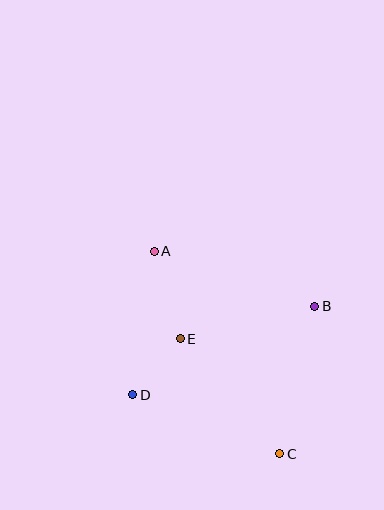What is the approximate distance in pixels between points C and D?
The distance between C and D is approximately 158 pixels.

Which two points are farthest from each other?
Points A and C are farthest from each other.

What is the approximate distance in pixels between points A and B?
The distance between A and B is approximately 170 pixels.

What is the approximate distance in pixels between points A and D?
The distance between A and D is approximately 145 pixels.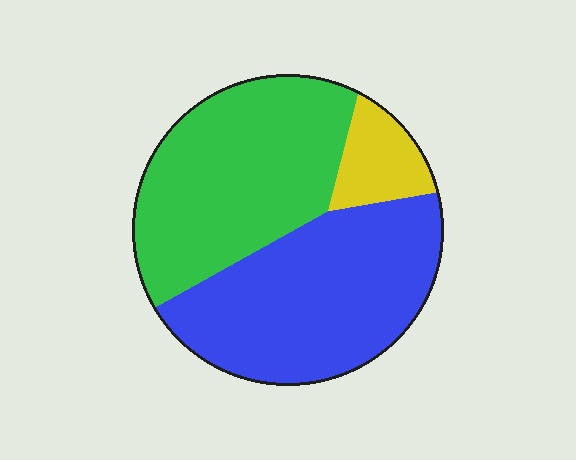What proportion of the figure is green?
Green takes up between a third and a half of the figure.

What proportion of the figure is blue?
Blue takes up between a third and a half of the figure.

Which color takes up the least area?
Yellow, at roughly 10%.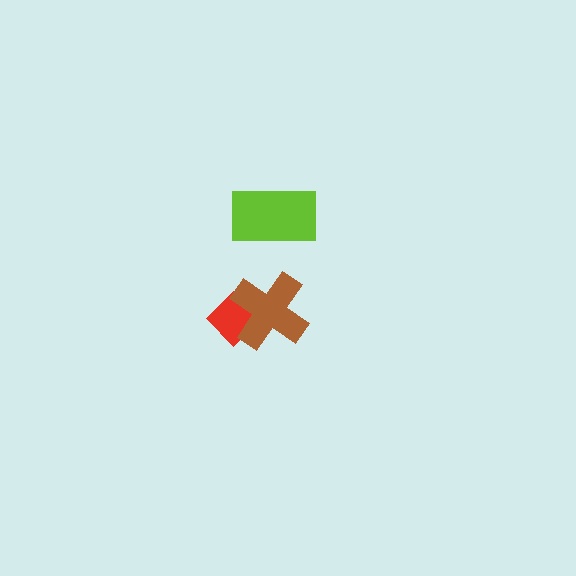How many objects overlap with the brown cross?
1 object overlaps with the brown cross.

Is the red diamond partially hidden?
Yes, it is partially covered by another shape.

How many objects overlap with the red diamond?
1 object overlaps with the red diamond.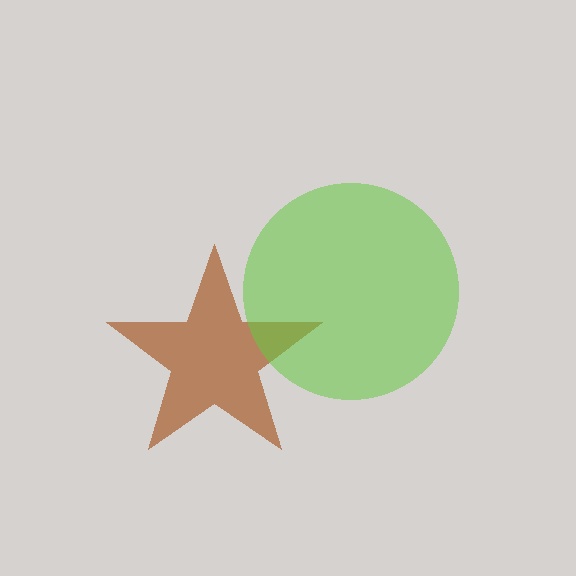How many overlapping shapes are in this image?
There are 2 overlapping shapes in the image.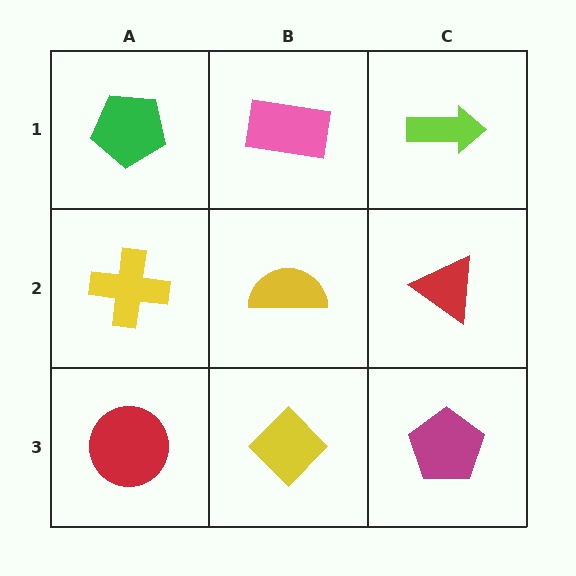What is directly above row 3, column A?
A yellow cross.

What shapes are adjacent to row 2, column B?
A pink rectangle (row 1, column B), a yellow diamond (row 3, column B), a yellow cross (row 2, column A), a red triangle (row 2, column C).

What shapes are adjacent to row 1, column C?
A red triangle (row 2, column C), a pink rectangle (row 1, column B).